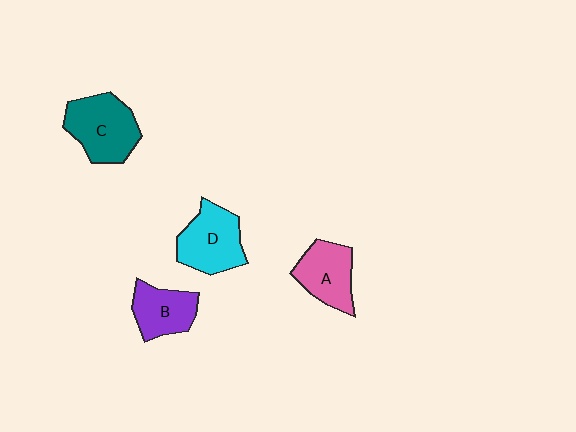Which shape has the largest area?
Shape C (teal).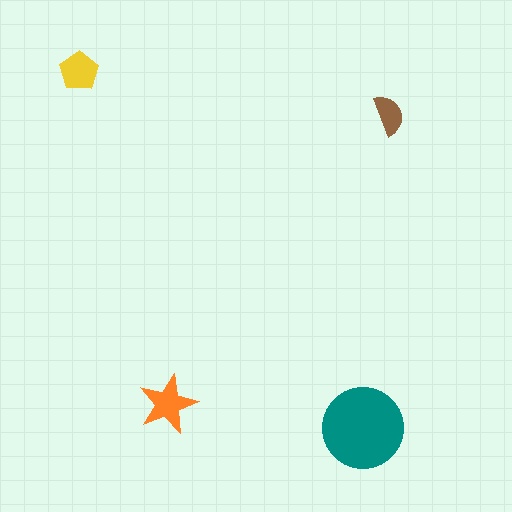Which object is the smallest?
The brown semicircle.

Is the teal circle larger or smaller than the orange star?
Larger.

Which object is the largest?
The teal circle.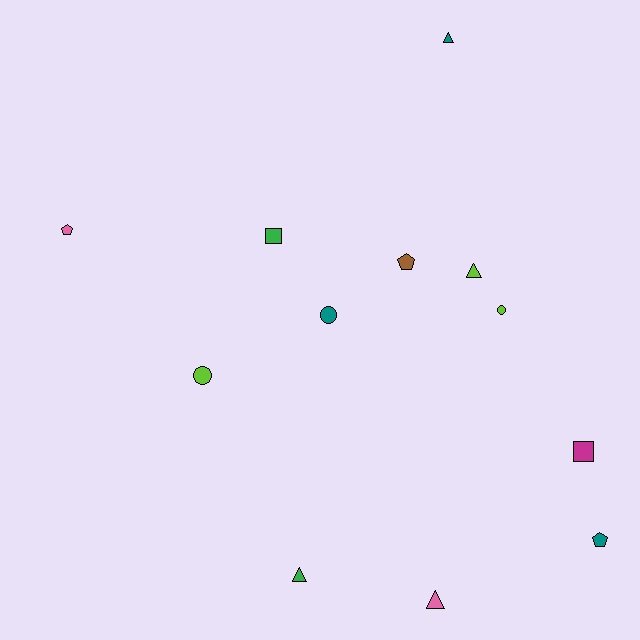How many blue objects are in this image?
There are no blue objects.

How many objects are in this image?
There are 12 objects.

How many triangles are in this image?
There are 4 triangles.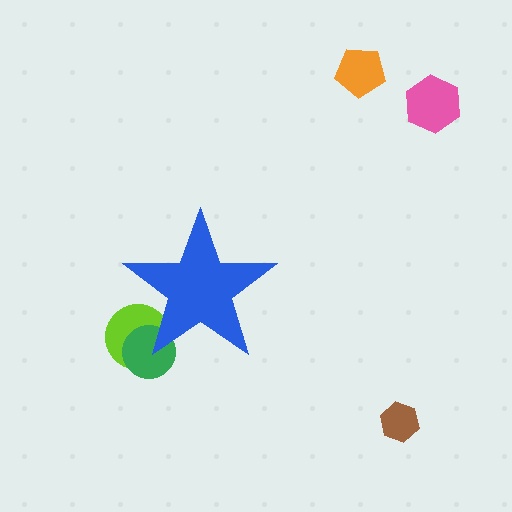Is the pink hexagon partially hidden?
No, the pink hexagon is fully visible.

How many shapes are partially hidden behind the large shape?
2 shapes are partially hidden.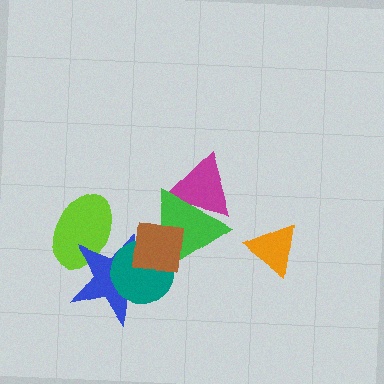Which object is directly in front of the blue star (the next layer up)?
The teal circle is directly in front of the blue star.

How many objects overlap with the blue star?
4 objects overlap with the blue star.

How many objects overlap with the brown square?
3 objects overlap with the brown square.